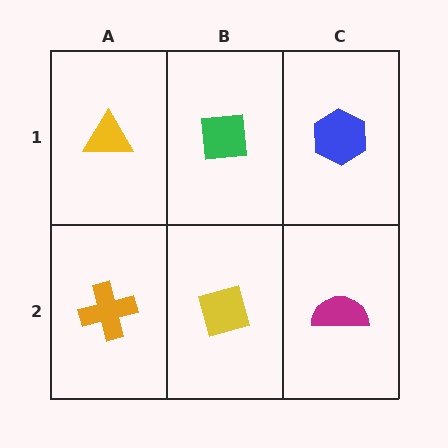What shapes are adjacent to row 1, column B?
A yellow square (row 2, column B), a yellow triangle (row 1, column A), a blue hexagon (row 1, column C).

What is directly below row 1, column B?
A yellow square.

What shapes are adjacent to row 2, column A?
A yellow triangle (row 1, column A), a yellow square (row 2, column B).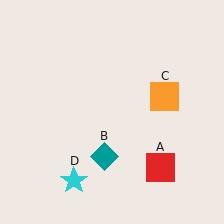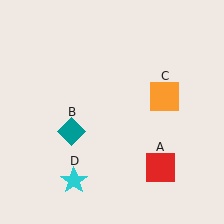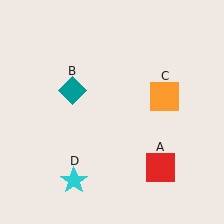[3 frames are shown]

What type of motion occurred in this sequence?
The teal diamond (object B) rotated clockwise around the center of the scene.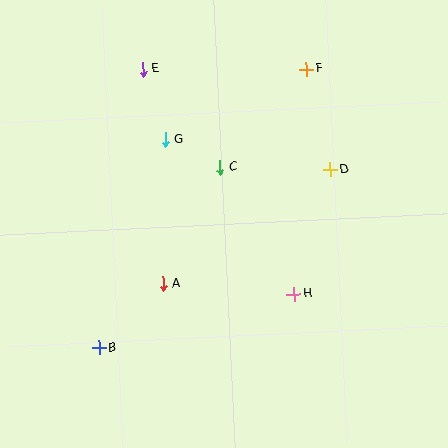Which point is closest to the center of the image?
Point C at (220, 167) is closest to the center.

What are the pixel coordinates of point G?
Point G is at (165, 139).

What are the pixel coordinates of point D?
Point D is at (330, 170).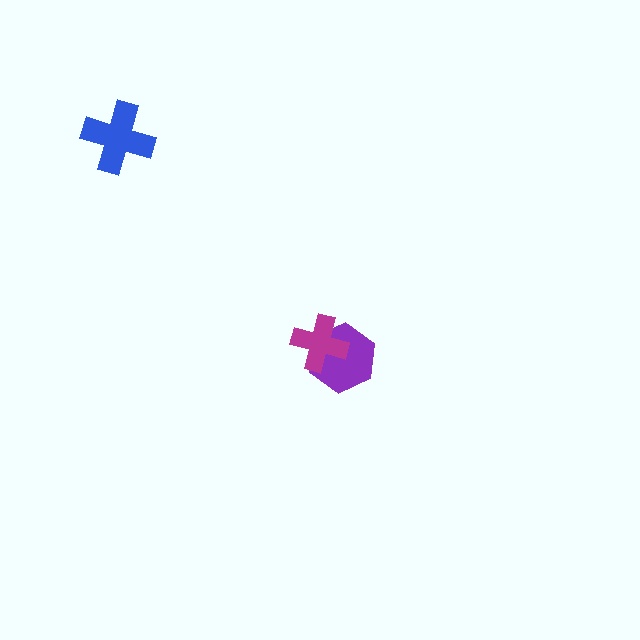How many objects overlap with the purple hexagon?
1 object overlaps with the purple hexagon.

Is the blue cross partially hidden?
No, no other shape covers it.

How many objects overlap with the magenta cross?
1 object overlaps with the magenta cross.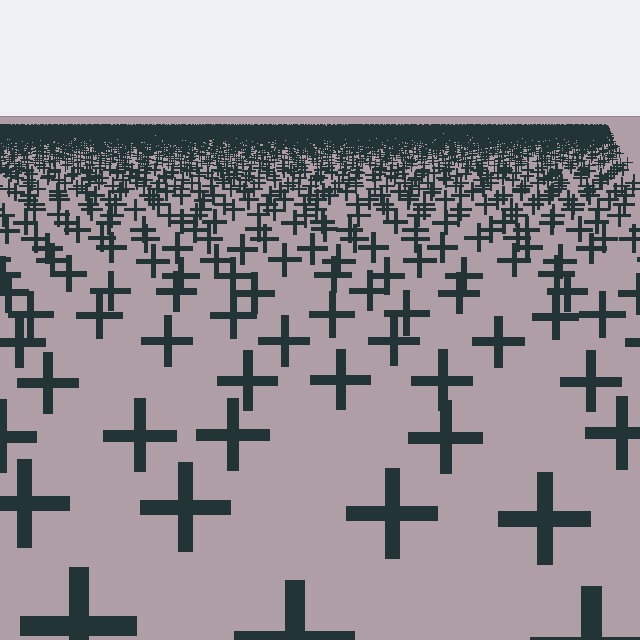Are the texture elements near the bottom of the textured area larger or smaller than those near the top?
Larger. Near the bottom, elements are closer to the viewer and appear at a bigger on-screen size.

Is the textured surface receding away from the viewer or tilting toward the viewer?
The surface is receding away from the viewer. Texture elements get smaller and denser toward the top.